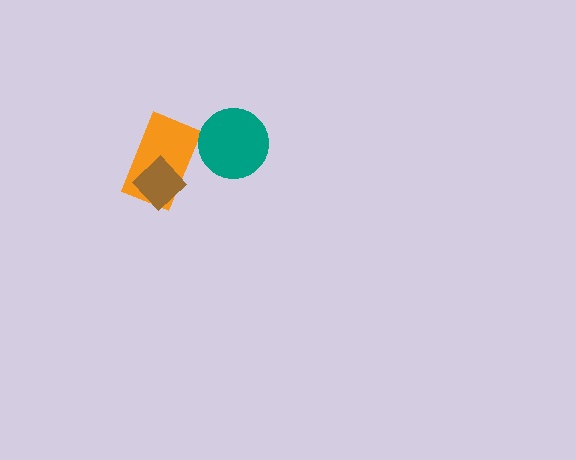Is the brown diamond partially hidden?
No, no other shape covers it.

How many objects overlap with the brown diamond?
1 object overlaps with the brown diamond.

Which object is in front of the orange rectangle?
The brown diamond is in front of the orange rectangle.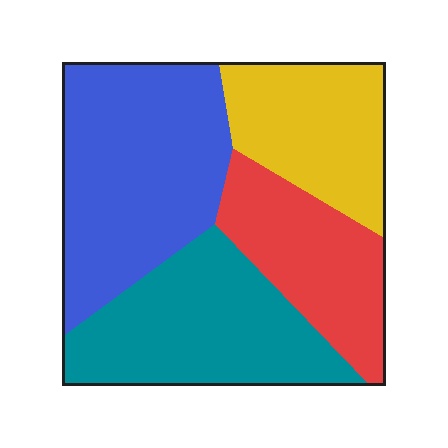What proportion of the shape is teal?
Teal takes up about one quarter (1/4) of the shape.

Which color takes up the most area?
Blue, at roughly 35%.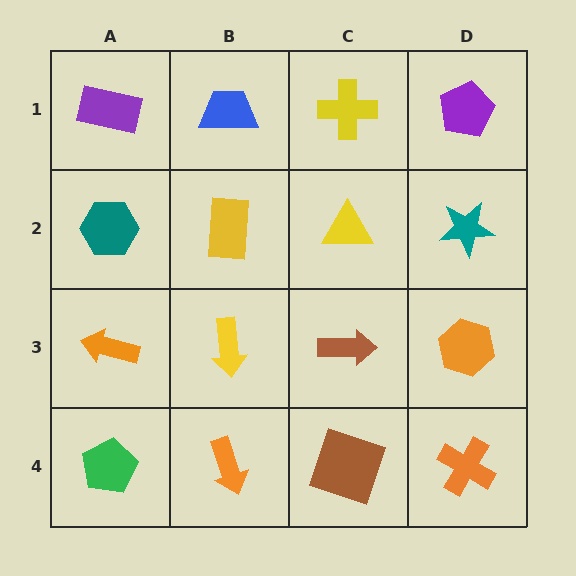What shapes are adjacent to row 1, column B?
A yellow rectangle (row 2, column B), a purple rectangle (row 1, column A), a yellow cross (row 1, column C).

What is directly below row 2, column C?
A brown arrow.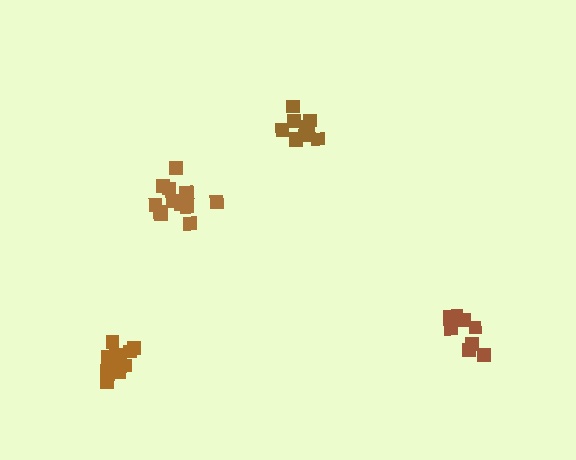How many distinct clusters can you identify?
There are 4 distinct clusters.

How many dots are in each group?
Group 1: 8 dots, Group 2: 13 dots, Group 3: 13 dots, Group 4: 10 dots (44 total).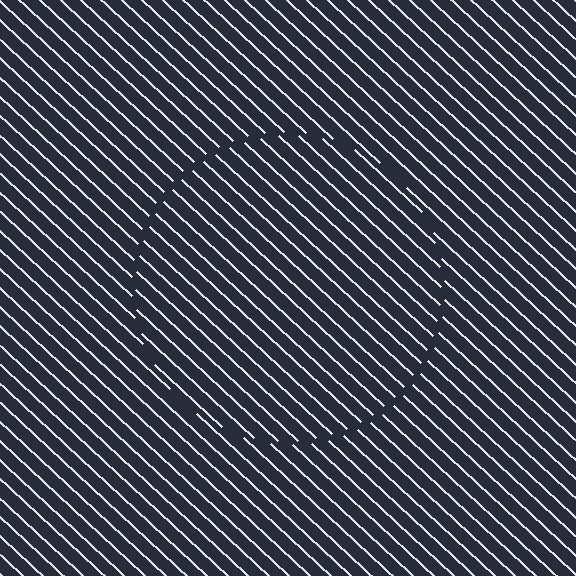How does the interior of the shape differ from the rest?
The interior of the shape contains the same grating, shifted by half a period — the contour is defined by the phase discontinuity where line-ends from the inner and outer gratings abut.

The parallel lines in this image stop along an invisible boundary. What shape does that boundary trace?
An illusory circle. The interior of the shape contains the same grating, shifted by half a period — the contour is defined by the phase discontinuity where line-ends from the inner and outer gratings abut.